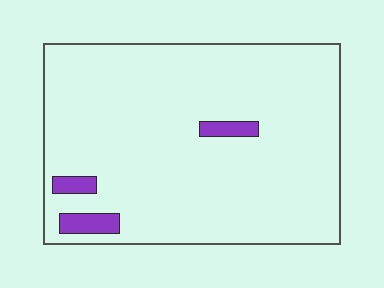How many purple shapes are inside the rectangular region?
3.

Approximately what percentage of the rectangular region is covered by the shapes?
Approximately 5%.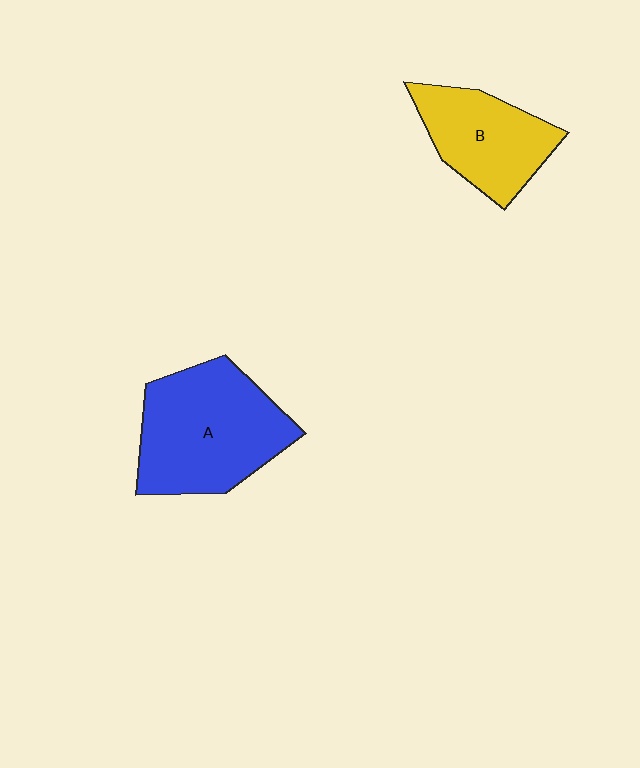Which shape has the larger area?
Shape A (blue).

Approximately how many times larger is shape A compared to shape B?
Approximately 1.5 times.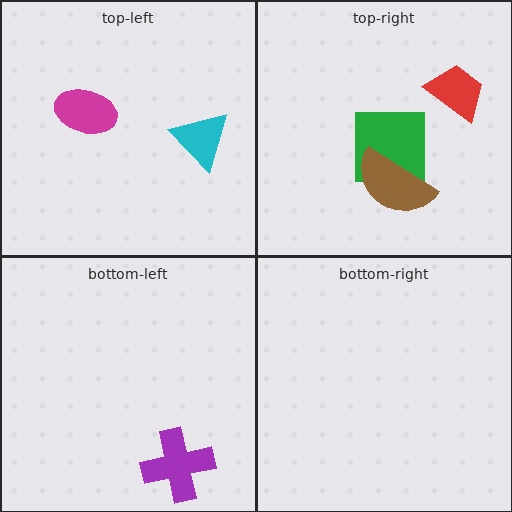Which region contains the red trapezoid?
The top-right region.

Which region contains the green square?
The top-right region.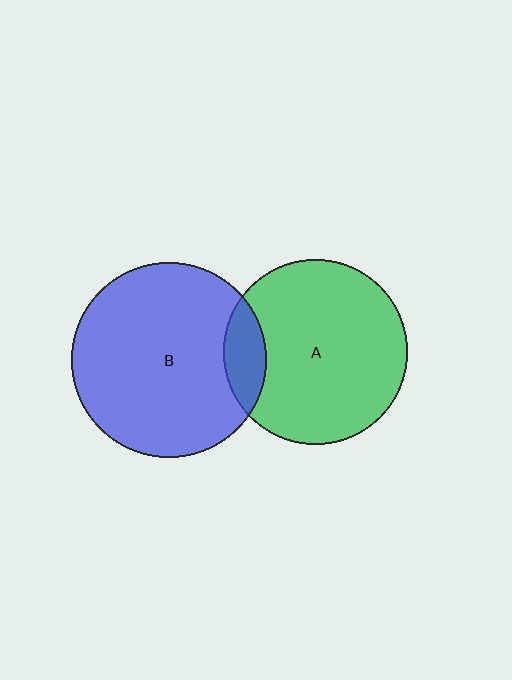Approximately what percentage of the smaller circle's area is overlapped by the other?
Approximately 15%.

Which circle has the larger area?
Circle B (blue).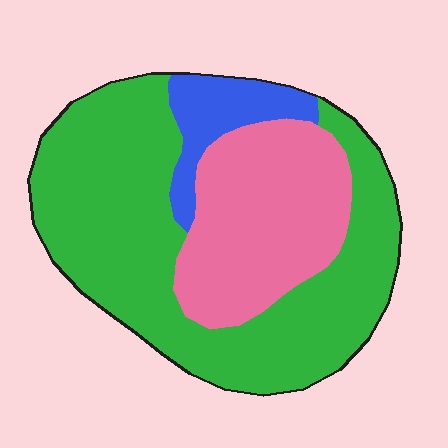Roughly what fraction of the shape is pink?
Pink covers 30% of the shape.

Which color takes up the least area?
Blue, at roughly 10%.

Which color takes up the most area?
Green, at roughly 60%.